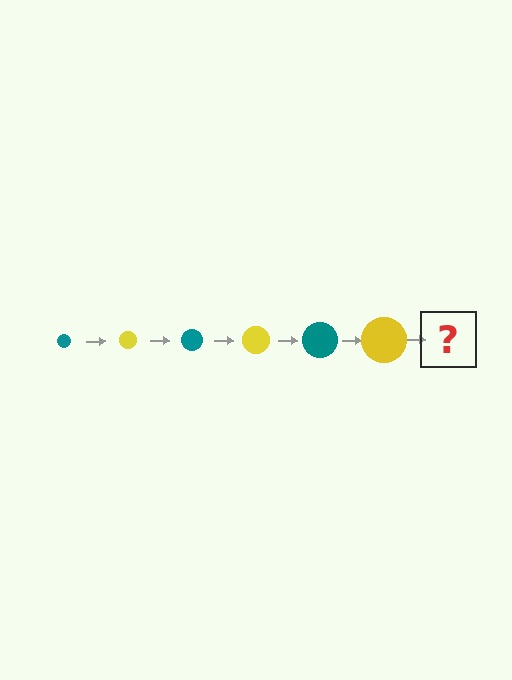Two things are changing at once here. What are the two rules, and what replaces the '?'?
The two rules are that the circle grows larger each step and the color cycles through teal and yellow. The '?' should be a teal circle, larger than the previous one.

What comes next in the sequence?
The next element should be a teal circle, larger than the previous one.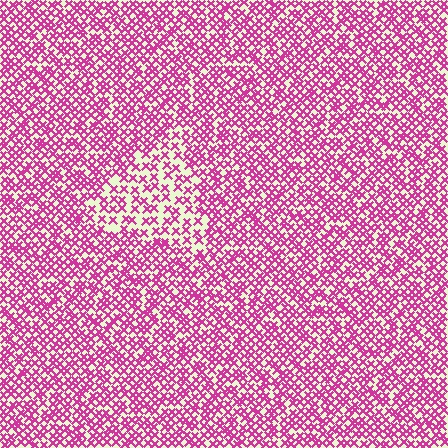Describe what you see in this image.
The image contains small magenta elements arranged at two different densities. A triangle-shaped region is visible where the elements are less densely packed than the surrounding area.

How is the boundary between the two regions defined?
The boundary is defined by a change in element density (approximately 1.8x ratio). All elements are the same color, size, and shape.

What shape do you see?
I see a triangle.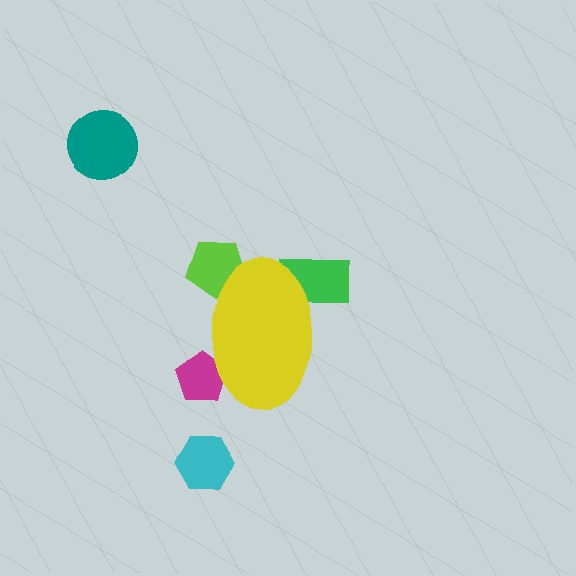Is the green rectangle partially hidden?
Yes, the green rectangle is partially hidden behind the yellow ellipse.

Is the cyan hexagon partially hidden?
No, the cyan hexagon is fully visible.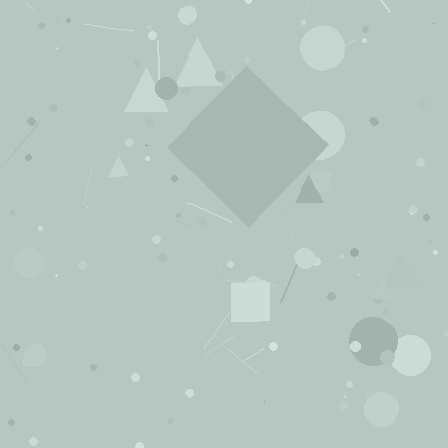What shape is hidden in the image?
A diamond is hidden in the image.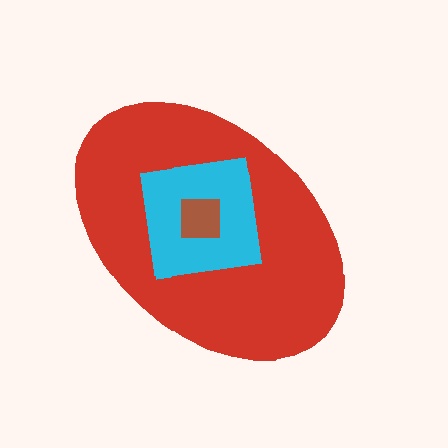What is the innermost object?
The brown square.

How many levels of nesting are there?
3.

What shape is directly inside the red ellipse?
The cyan square.